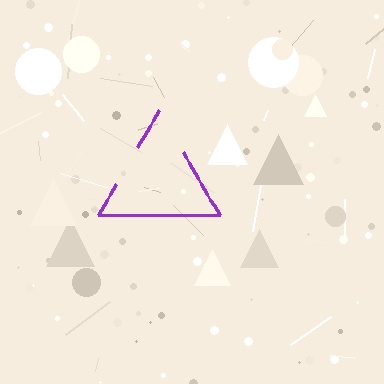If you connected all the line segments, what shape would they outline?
They would outline a triangle.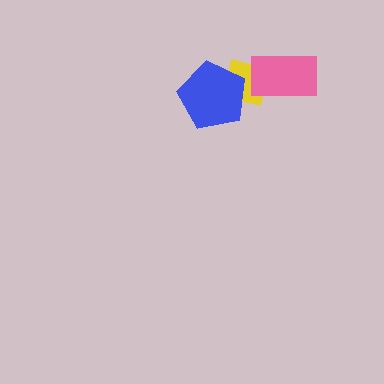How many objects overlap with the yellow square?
2 objects overlap with the yellow square.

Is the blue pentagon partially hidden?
No, no other shape covers it.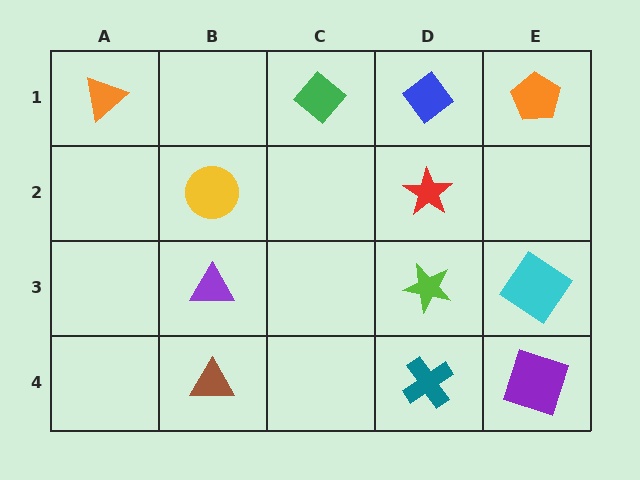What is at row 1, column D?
A blue diamond.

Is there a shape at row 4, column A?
No, that cell is empty.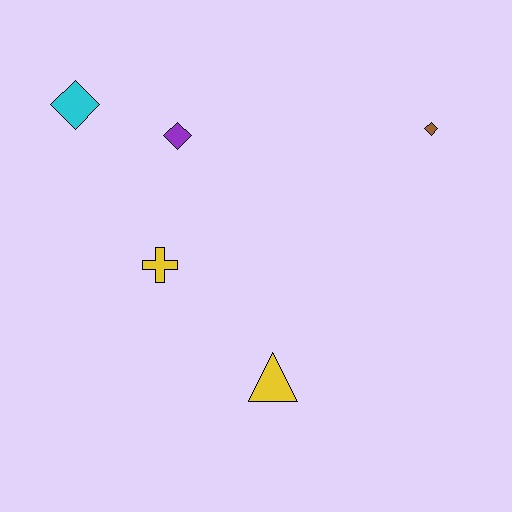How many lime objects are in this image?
There are no lime objects.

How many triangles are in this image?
There is 1 triangle.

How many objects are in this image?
There are 5 objects.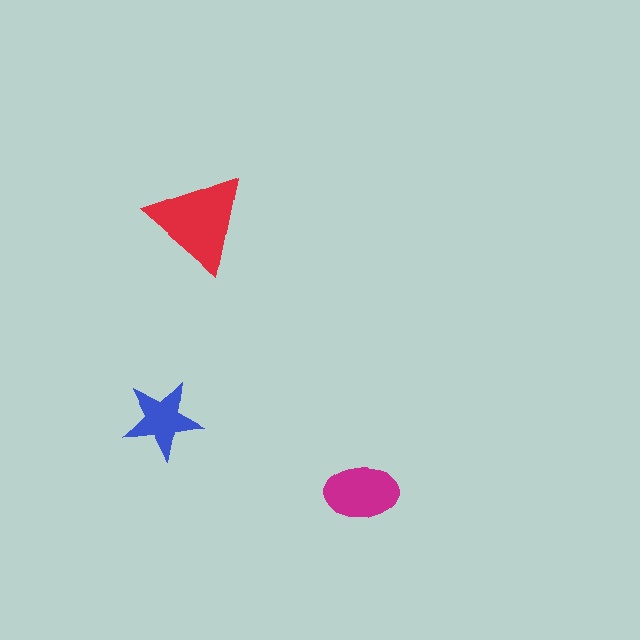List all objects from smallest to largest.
The blue star, the magenta ellipse, the red triangle.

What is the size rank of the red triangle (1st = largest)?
1st.